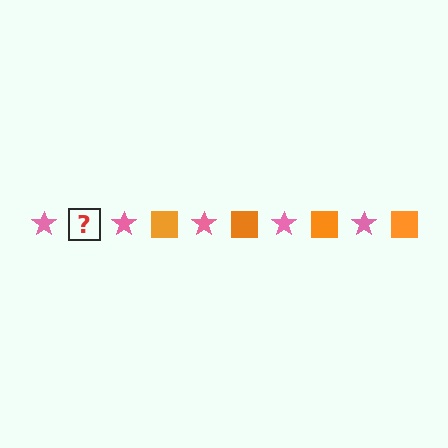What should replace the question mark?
The question mark should be replaced with an orange square.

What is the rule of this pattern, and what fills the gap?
The rule is that the pattern alternates between pink star and orange square. The gap should be filled with an orange square.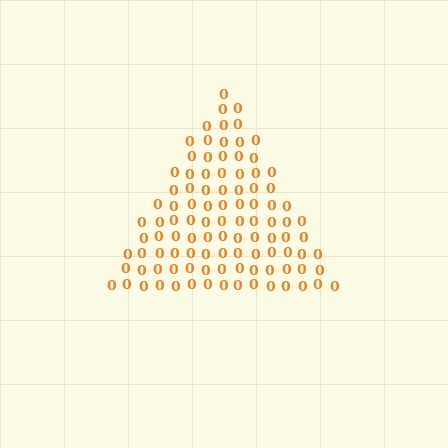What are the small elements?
The small elements are digit 0's.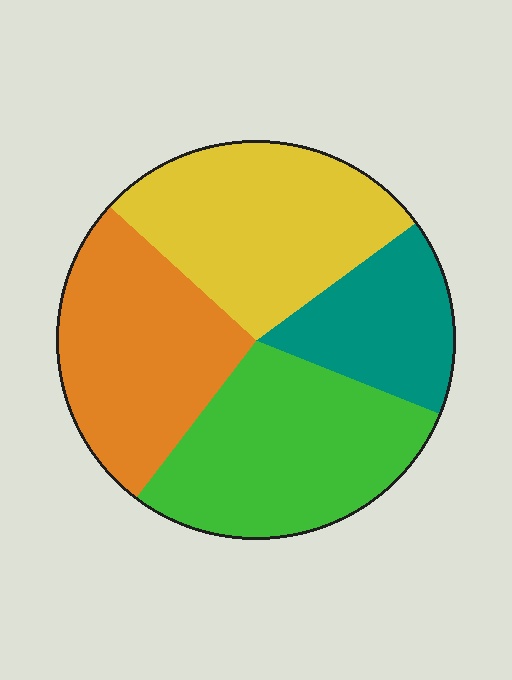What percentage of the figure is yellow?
Yellow covers 28% of the figure.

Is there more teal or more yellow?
Yellow.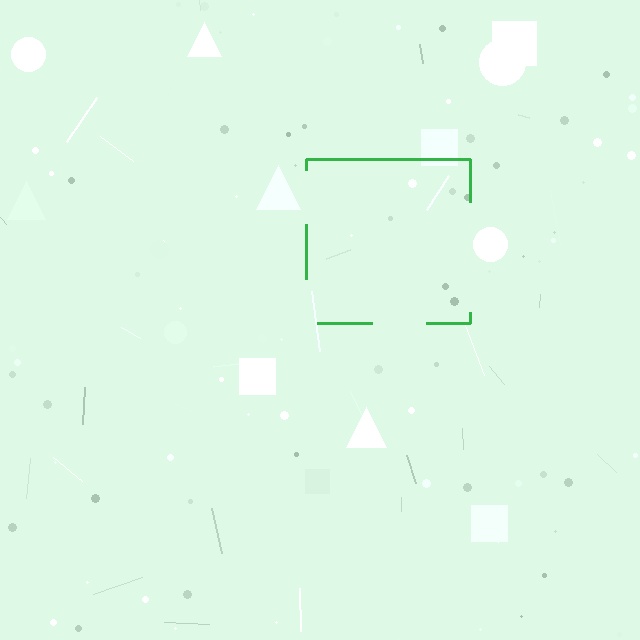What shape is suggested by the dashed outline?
The dashed outline suggests a square.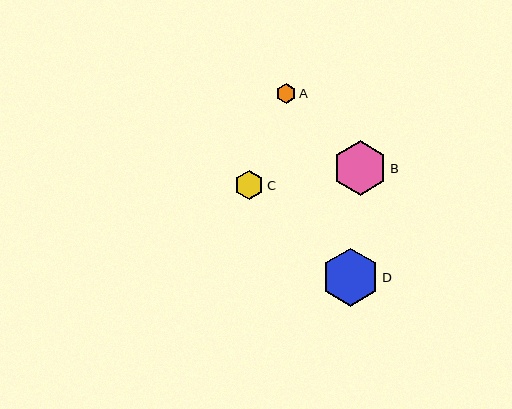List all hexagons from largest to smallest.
From largest to smallest: D, B, C, A.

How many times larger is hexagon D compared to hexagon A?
Hexagon D is approximately 2.9 times the size of hexagon A.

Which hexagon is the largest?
Hexagon D is the largest with a size of approximately 58 pixels.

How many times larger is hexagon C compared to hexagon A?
Hexagon C is approximately 1.4 times the size of hexagon A.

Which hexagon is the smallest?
Hexagon A is the smallest with a size of approximately 20 pixels.